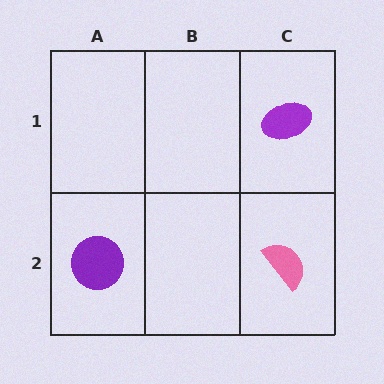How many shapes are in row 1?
1 shape.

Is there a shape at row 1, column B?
No, that cell is empty.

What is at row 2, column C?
A pink semicircle.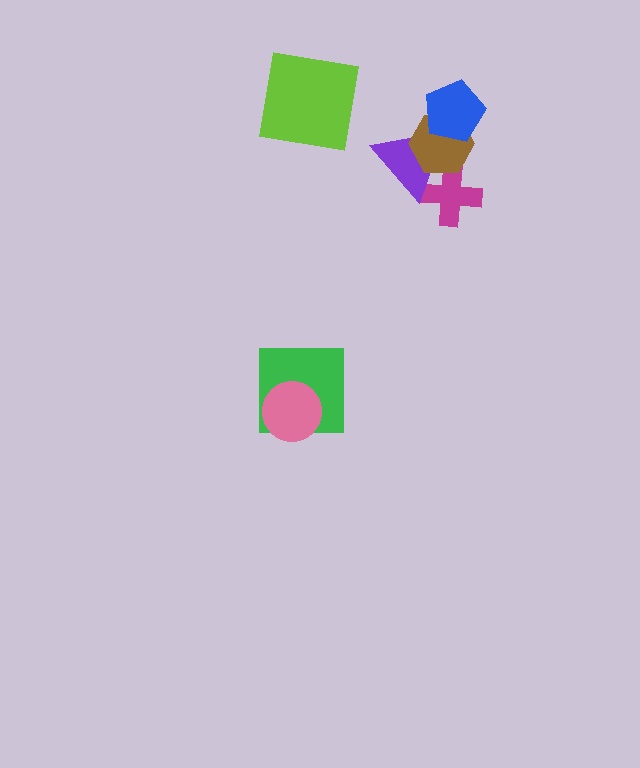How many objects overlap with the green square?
1 object overlaps with the green square.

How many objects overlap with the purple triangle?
3 objects overlap with the purple triangle.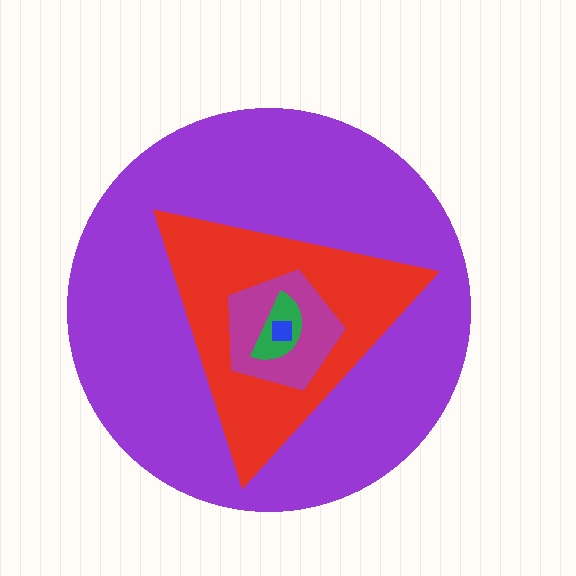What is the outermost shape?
The purple circle.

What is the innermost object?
The blue square.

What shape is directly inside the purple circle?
The red triangle.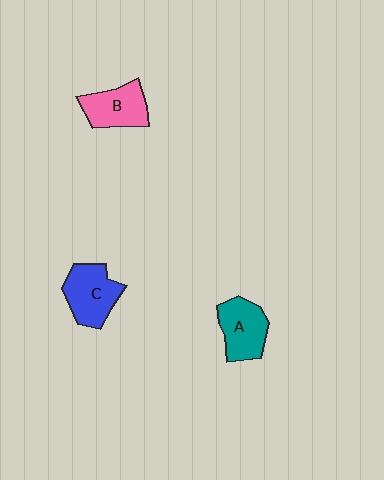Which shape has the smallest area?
Shape B (pink).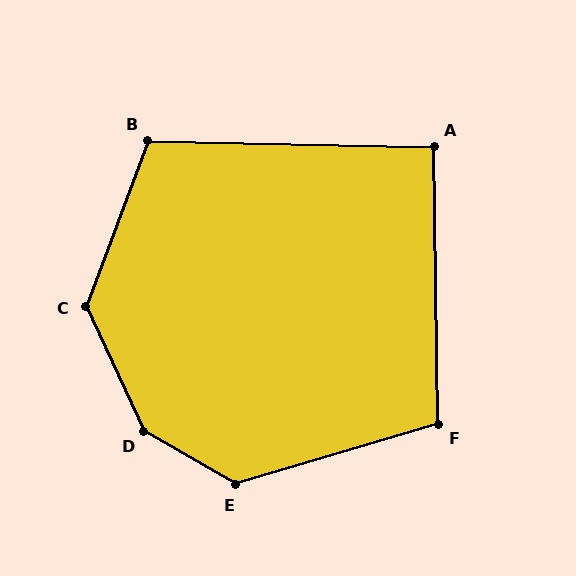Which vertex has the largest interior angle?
D, at approximately 145 degrees.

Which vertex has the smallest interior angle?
A, at approximately 92 degrees.